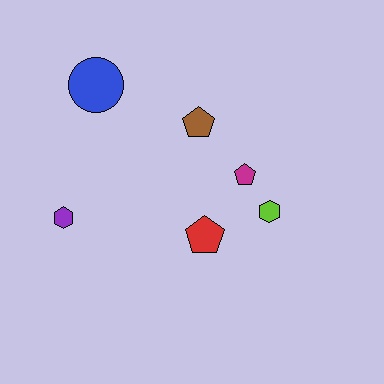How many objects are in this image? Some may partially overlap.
There are 6 objects.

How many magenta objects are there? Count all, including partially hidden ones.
There is 1 magenta object.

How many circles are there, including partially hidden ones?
There is 1 circle.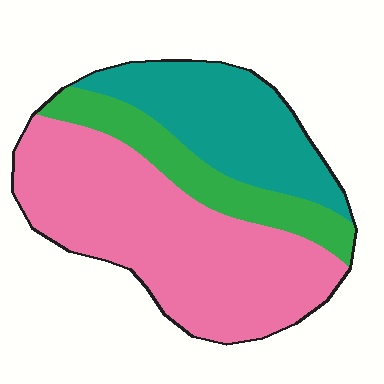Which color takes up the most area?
Pink, at roughly 55%.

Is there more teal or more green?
Teal.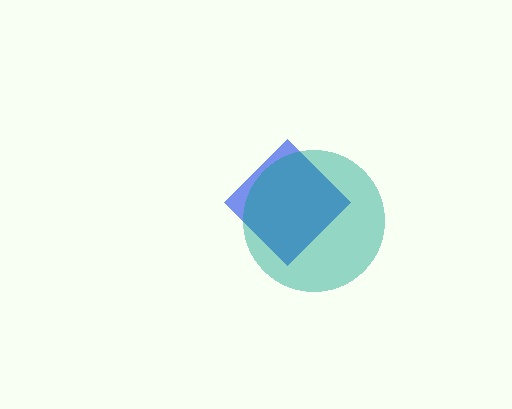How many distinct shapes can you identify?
There are 2 distinct shapes: a blue diamond, a teal circle.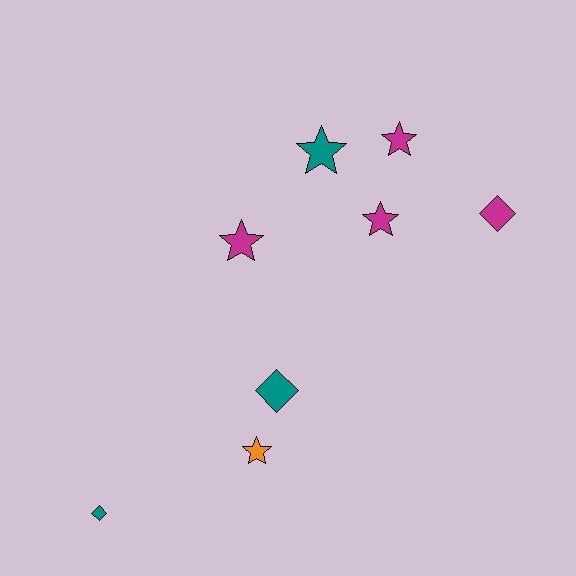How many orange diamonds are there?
There are no orange diamonds.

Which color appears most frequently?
Magenta, with 4 objects.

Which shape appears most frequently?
Star, with 5 objects.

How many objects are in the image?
There are 8 objects.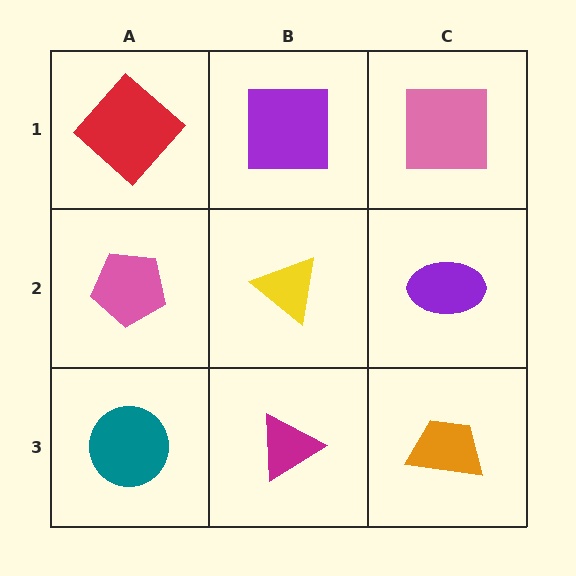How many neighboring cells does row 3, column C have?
2.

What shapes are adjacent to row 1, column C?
A purple ellipse (row 2, column C), a purple square (row 1, column B).